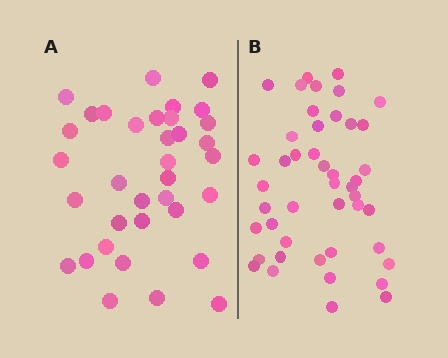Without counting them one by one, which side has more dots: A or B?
Region B (the right region) has more dots.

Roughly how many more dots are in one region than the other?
Region B has roughly 10 or so more dots than region A.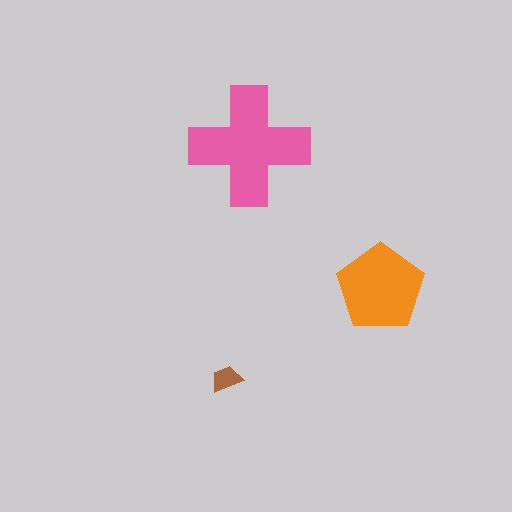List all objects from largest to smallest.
The pink cross, the orange pentagon, the brown trapezoid.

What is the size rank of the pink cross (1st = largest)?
1st.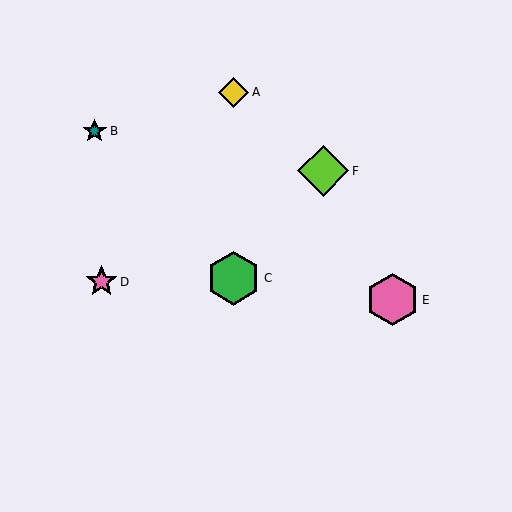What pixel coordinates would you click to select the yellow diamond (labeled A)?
Click at (234, 92) to select the yellow diamond A.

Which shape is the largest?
The green hexagon (labeled C) is the largest.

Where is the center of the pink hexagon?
The center of the pink hexagon is at (392, 300).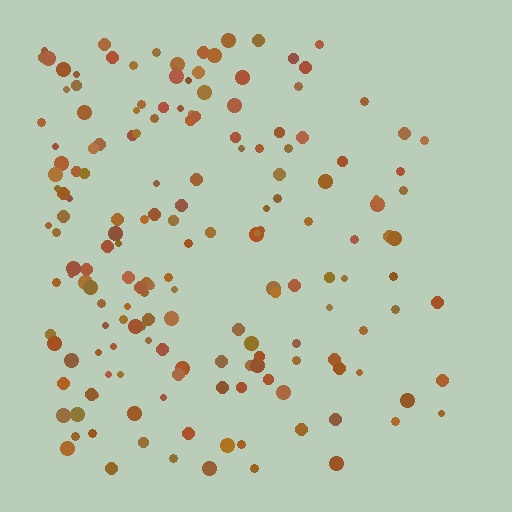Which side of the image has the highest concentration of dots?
The left.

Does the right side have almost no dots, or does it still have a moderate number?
Still a moderate number, just noticeably fewer than the left.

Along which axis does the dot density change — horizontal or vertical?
Horizontal.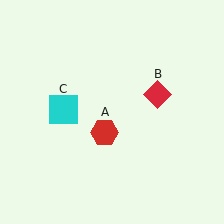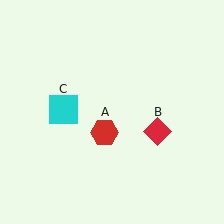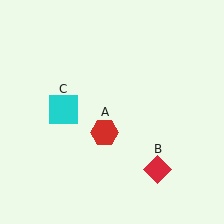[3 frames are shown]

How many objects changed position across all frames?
1 object changed position: red diamond (object B).